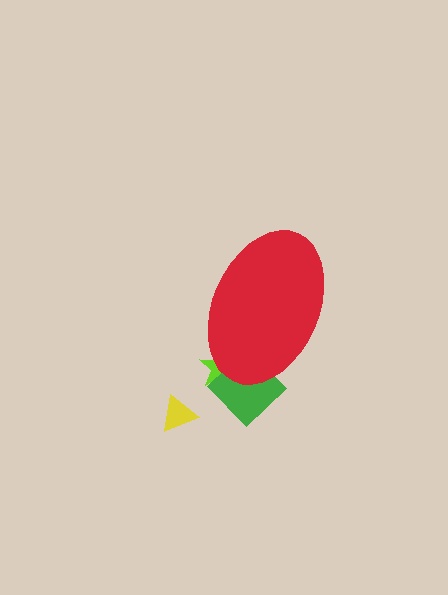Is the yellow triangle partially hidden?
No, the yellow triangle is fully visible.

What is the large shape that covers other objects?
A red ellipse.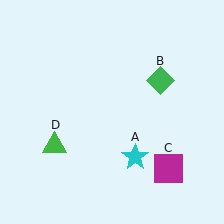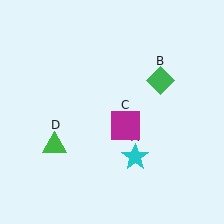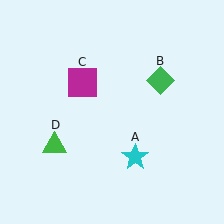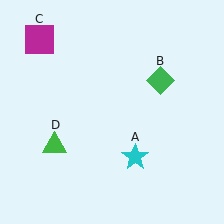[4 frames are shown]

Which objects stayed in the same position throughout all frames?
Cyan star (object A) and green diamond (object B) and green triangle (object D) remained stationary.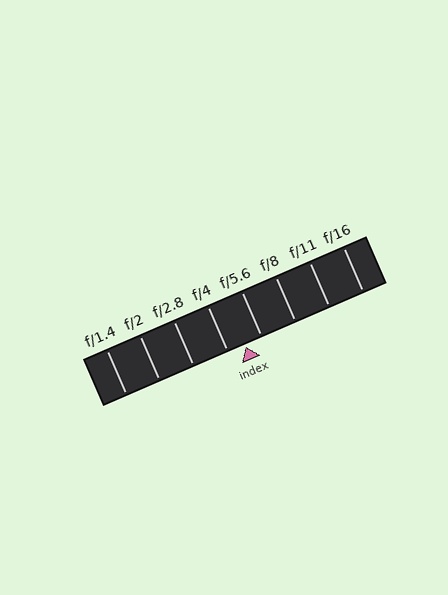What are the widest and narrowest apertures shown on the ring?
The widest aperture shown is f/1.4 and the narrowest is f/16.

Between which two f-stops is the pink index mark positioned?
The index mark is between f/4 and f/5.6.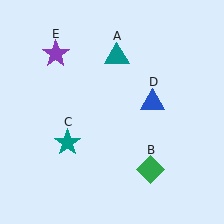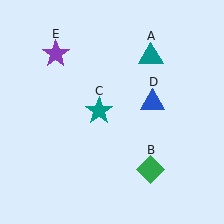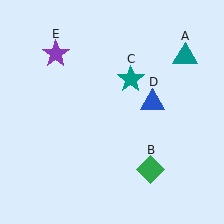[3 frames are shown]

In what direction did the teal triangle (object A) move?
The teal triangle (object A) moved right.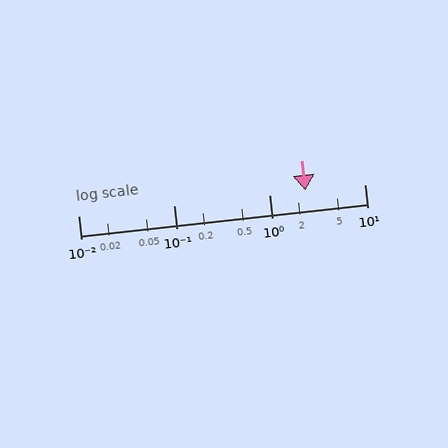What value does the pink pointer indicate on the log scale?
The pointer indicates approximately 2.4.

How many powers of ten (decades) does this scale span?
The scale spans 3 decades, from 0.01 to 10.